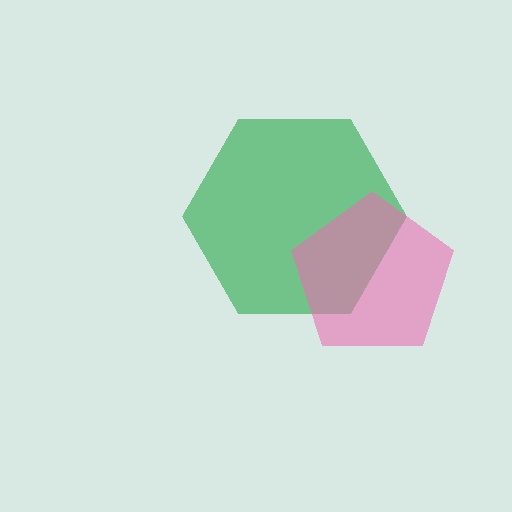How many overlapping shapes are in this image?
There are 2 overlapping shapes in the image.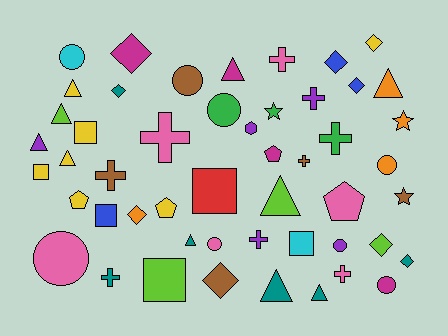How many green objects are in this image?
There are 3 green objects.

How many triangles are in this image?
There are 10 triangles.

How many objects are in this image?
There are 50 objects.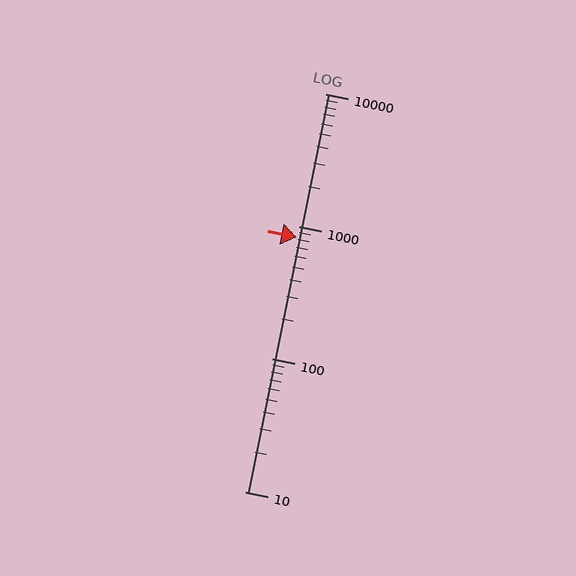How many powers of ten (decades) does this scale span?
The scale spans 3 decades, from 10 to 10000.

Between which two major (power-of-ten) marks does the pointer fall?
The pointer is between 100 and 1000.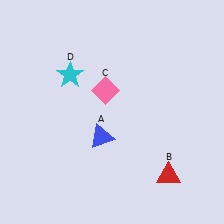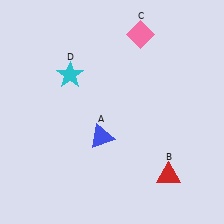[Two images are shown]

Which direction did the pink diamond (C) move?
The pink diamond (C) moved up.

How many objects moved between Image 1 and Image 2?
1 object moved between the two images.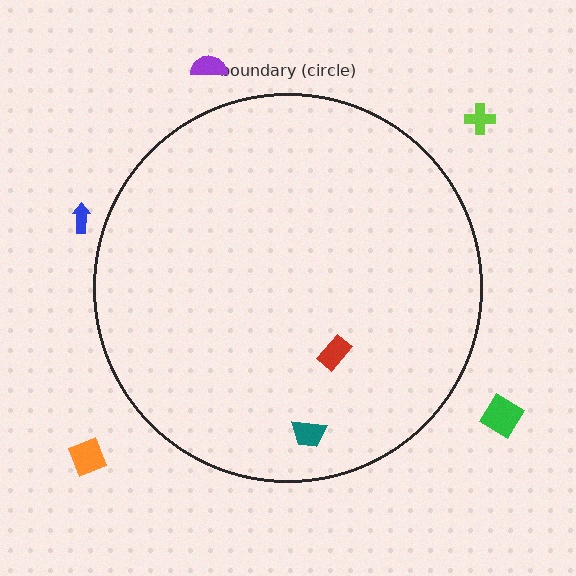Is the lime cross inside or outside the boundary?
Outside.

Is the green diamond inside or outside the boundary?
Outside.